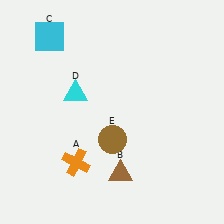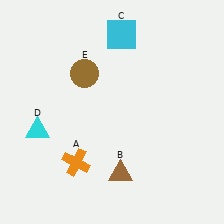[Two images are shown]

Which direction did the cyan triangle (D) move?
The cyan triangle (D) moved left.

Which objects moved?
The objects that moved are: the cyan square (C), the cyan triangle (D), the brown circle (E).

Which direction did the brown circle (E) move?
The brown circle (E) moved up.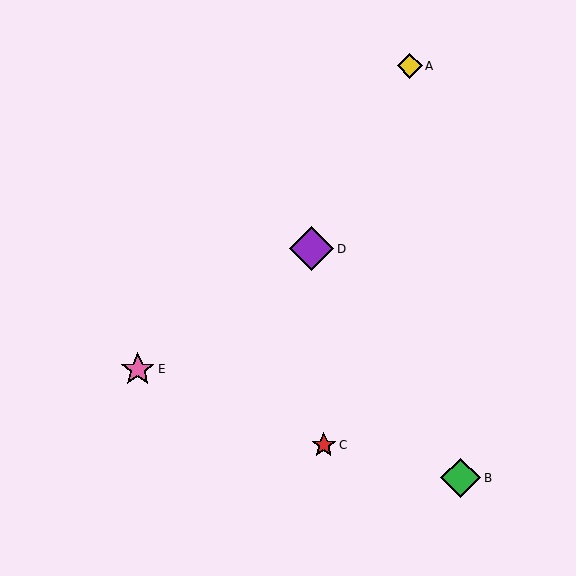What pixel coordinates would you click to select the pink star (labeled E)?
Click at (138, 369) to select the pink star E.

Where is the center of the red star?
The center of the red star is at (324, 445).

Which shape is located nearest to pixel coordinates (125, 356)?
The pink star (labeled E) at (138, 369) is nearest to that location.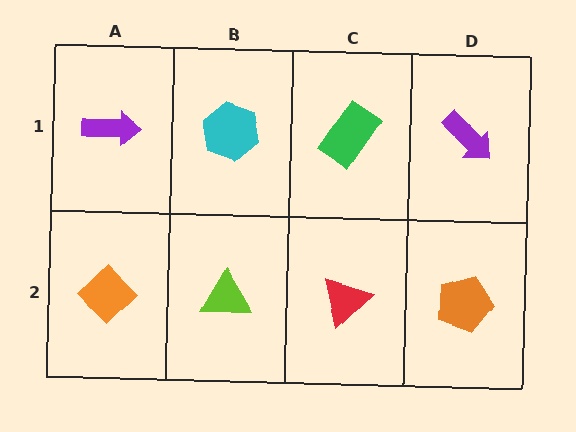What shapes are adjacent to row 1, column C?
A red triangle (row 2, column C), a cyan hexagon (row 1, column B), a purple arrow (row 1, column D).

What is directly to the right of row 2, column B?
A red triangle.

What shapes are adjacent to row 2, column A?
A purple arrow (row 1, column A), a lime triangle (row 2, column B).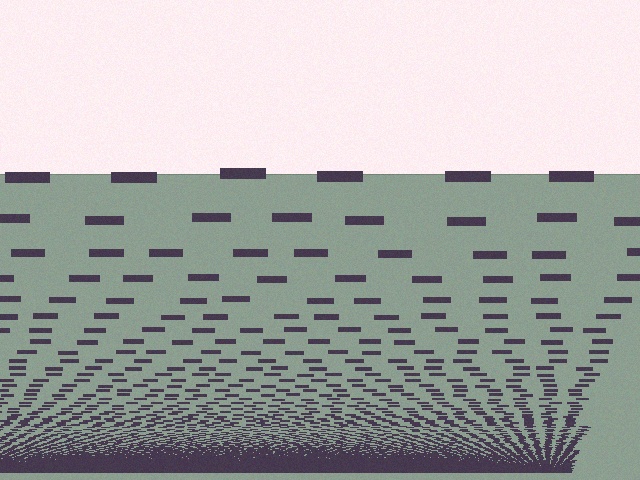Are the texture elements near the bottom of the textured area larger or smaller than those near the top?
Smaller. The gradient is inverted — elements near the bottom are smaller and denser.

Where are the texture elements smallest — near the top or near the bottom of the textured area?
Near the bottom.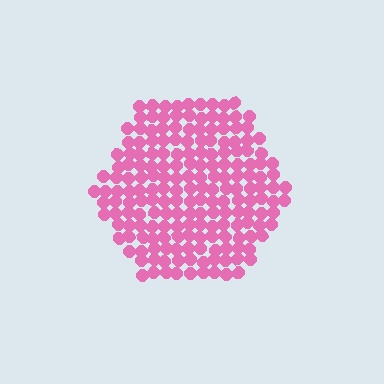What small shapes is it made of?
It is made of small circles.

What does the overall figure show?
The overall figure shows a hexagon.